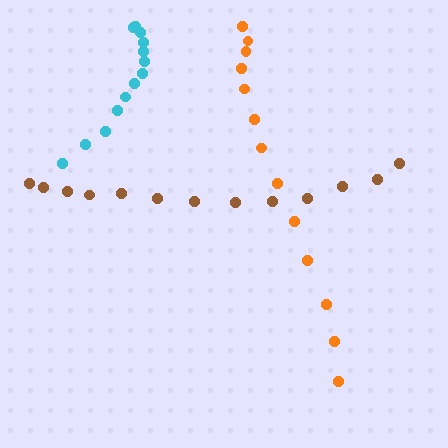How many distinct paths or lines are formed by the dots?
There are 3 distinct paths.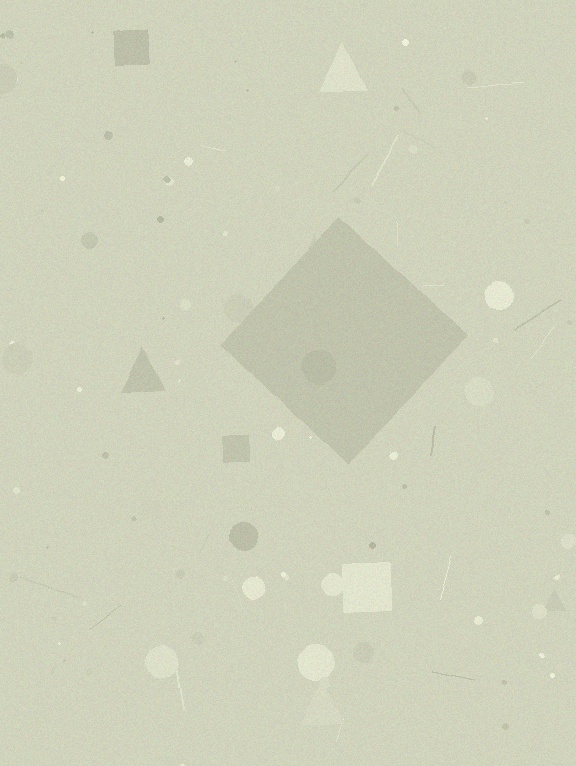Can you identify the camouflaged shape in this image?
The camouflaged shape is a diamond.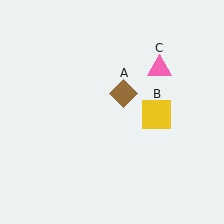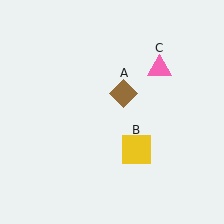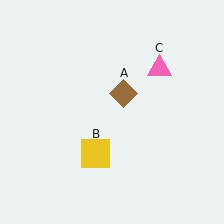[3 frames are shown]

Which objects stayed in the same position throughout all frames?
Brown diamond (object A) and pink triangle (object C) remained stationary.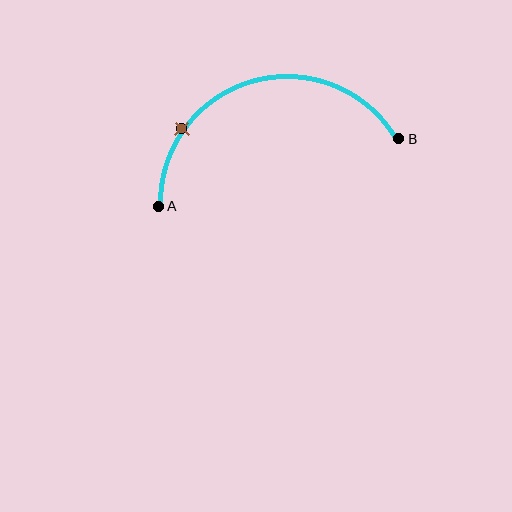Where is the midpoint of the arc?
The arc midpoint is the point on the curve farthest from the straight line joining A and B. It sits above that line.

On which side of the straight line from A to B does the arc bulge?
The arc bulges above the straight line connecting A and B.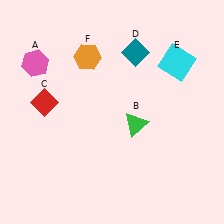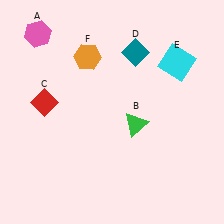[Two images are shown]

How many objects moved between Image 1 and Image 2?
1 object moved between the two images.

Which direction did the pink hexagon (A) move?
The pink hexagon (A) moved up.